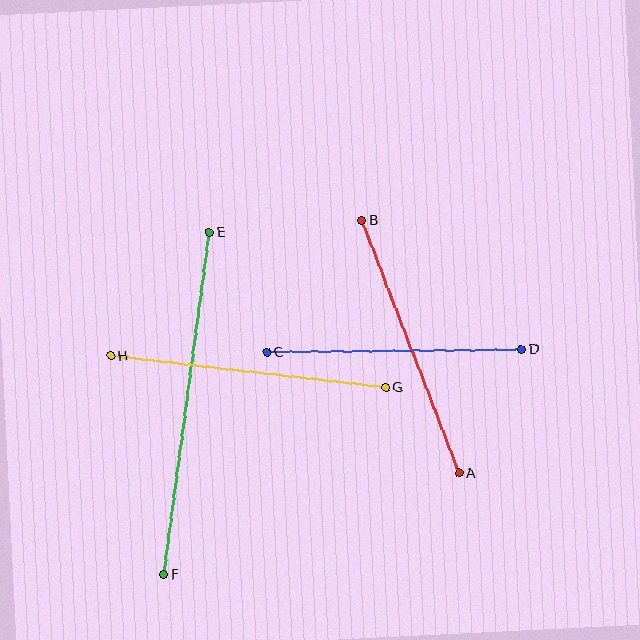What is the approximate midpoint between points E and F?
The midpoint is at approximately (187, 404) pixels.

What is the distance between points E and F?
The distance is approximately 345 pixels.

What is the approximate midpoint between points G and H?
The midpoint is at approximately (248, 372) pixels.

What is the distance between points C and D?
The distance is approximately 255 pixels.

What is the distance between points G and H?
The distance is approximately 277 pixels.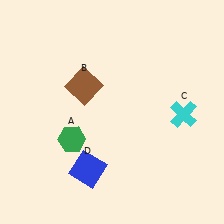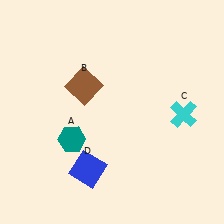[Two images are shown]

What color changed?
The hexagon (A) changed from green in Image 1 to teal in Image 2.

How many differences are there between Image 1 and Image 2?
There is 1 difference between the two images.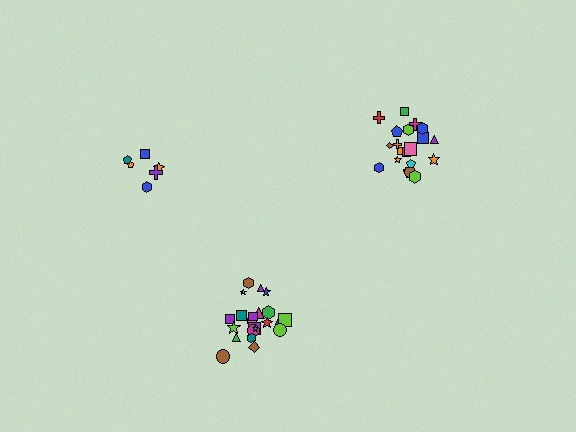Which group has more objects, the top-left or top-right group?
The top-right group.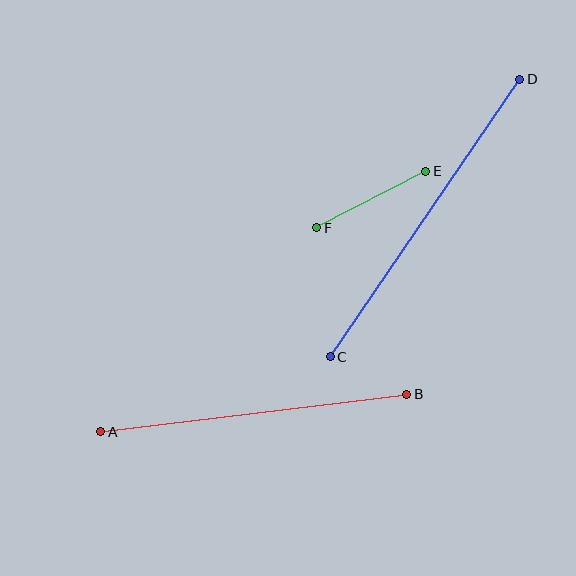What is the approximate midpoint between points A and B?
The midpoint is at approximately (254, 413) pixels.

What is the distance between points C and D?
The distance is approximately 336 pixels.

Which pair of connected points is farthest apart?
Points C and D are farthest apart.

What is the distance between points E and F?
The distance is approximately 123 pixels.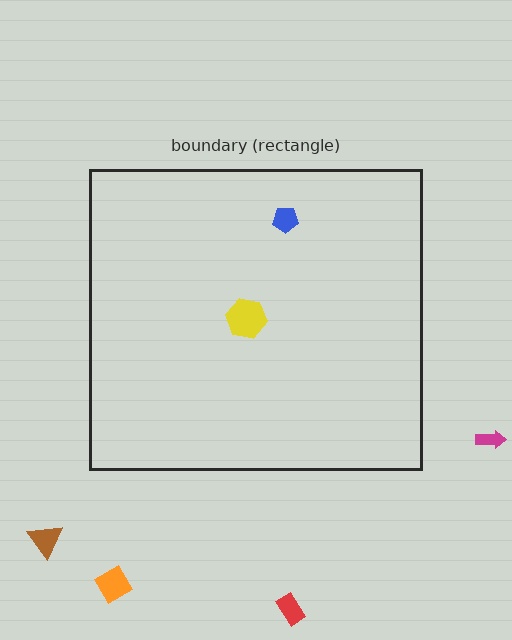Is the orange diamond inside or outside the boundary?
Outside.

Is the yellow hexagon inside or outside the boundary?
Inside.